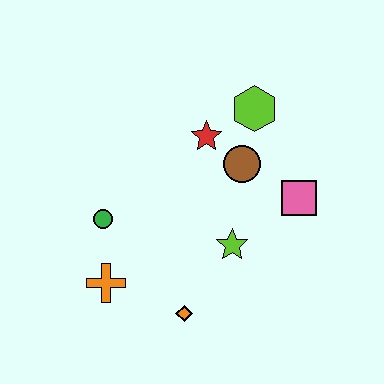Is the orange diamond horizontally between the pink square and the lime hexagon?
No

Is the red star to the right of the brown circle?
No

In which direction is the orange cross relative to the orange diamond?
The orange cross is to the left of the orange diamond.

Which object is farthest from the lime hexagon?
The orange cross is farthest from the lime hexagon.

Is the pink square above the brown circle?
No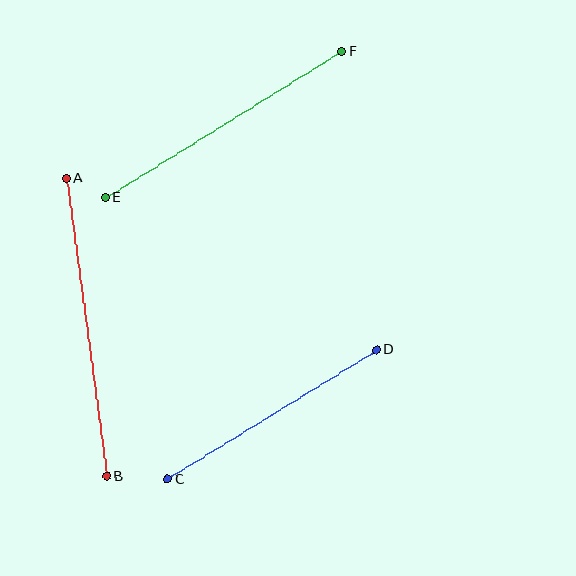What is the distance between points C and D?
The distance is approximately 246 pixels.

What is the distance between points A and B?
The distance is approximately 301 pixels.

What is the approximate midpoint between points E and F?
The midpoint is at approximately (224, 124) pixels.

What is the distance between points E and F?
The distance is approximately 278 pixels.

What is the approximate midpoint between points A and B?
The midpoint is at approximately (87, 327) pixels.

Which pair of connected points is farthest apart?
Points A and B are farthest apart.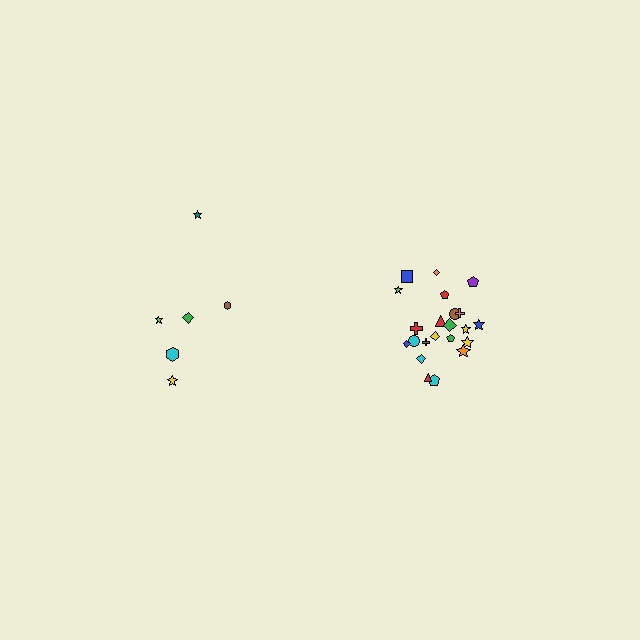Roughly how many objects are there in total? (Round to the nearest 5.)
Roughly 30 objects in total.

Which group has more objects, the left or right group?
The right group.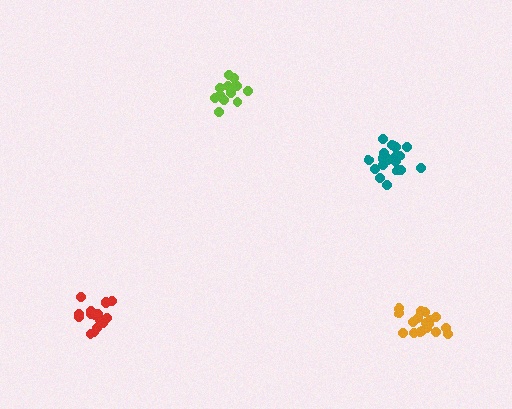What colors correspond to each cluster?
The clusters are colored: teal, orange, lime, red.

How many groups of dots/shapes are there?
There are 4 groups.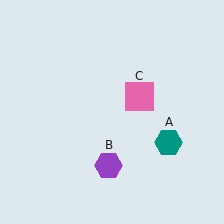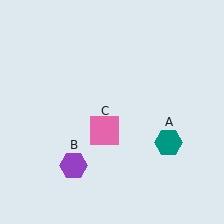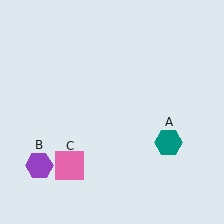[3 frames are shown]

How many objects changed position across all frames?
2 objects changed position: purple hexagon (object B), pink square (object C).